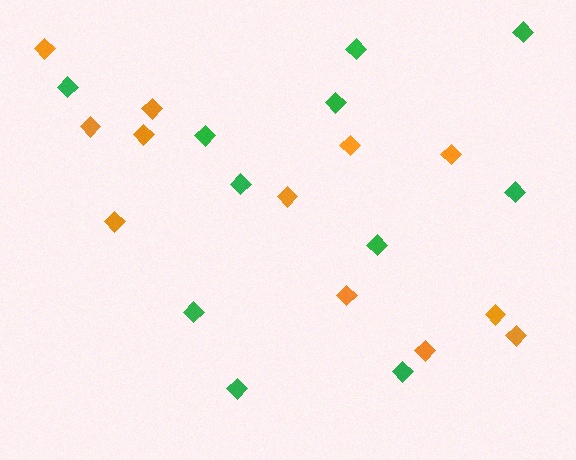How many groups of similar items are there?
There are 2 groups: one group of orange diamonds (12) and one group of green diamonds (11).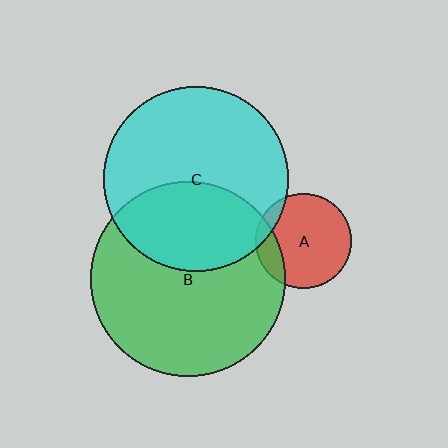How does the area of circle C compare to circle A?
Approximately 3.7 times.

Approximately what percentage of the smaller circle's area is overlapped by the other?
Approximately 10%.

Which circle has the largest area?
Circle B (green).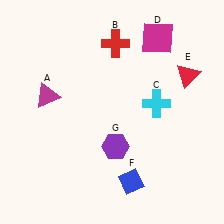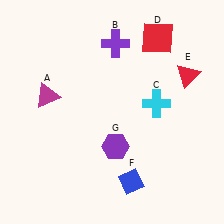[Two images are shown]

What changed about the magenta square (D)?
In Image 1, D is magenta. In Image 2, it changed to red.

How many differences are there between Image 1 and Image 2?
There are 2 differences between the two images.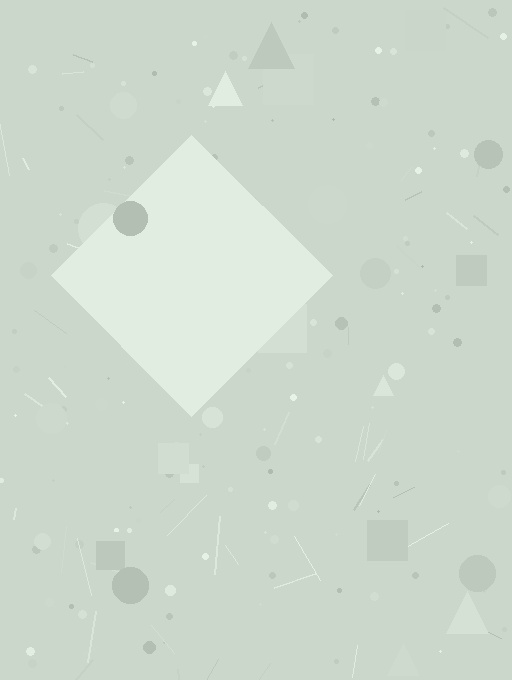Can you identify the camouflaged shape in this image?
The camouflaged shape is a diamond.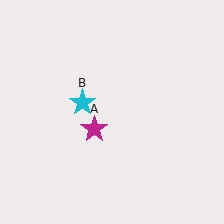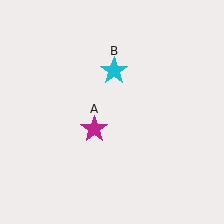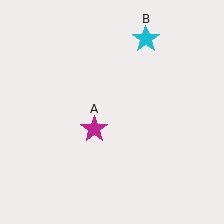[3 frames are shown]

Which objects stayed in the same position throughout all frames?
Magenta star (object A) remained stationary.